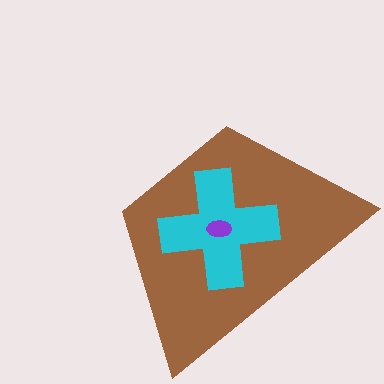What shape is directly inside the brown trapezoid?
The cyan cross.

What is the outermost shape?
The brown trapezoid.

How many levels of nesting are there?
3.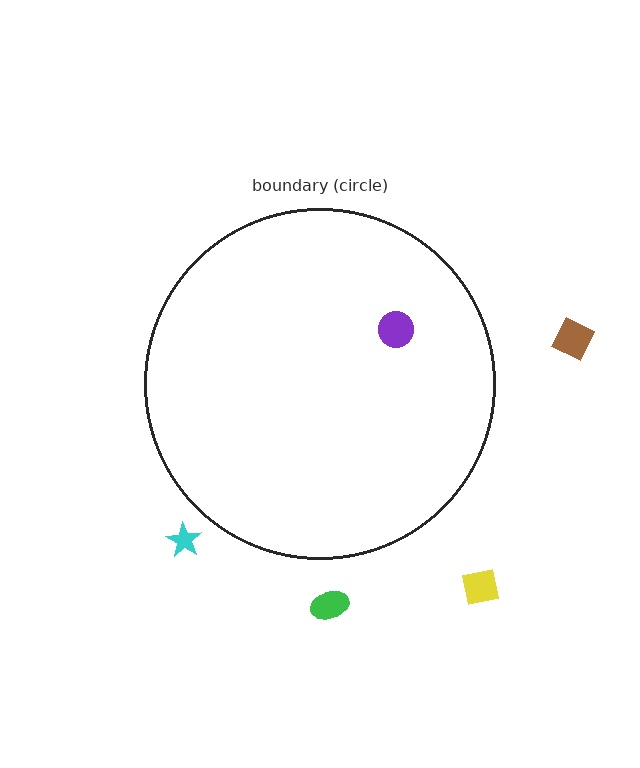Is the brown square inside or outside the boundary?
Outside.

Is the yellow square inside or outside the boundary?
Outside.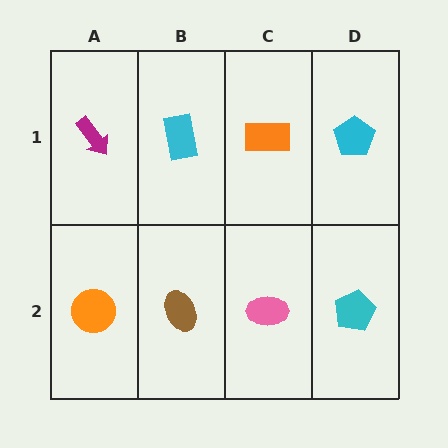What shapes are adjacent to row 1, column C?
A pink ellipse (row 2, column C), a cyan rectangle (row 1, column B), a cyan pentagon (row 1, column D).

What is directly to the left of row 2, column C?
A brown ellipse.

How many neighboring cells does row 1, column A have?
2.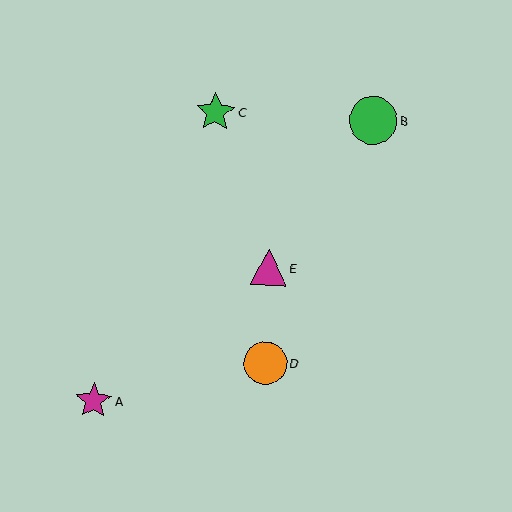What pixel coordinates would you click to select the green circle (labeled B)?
Click at (373, 120) to select the green circle B.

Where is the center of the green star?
The center of the green star is at (215, 112).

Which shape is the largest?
The green circle (labeled B) is the largest.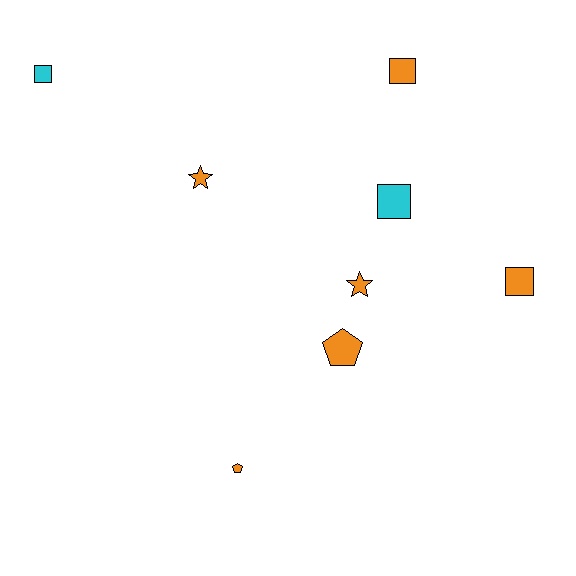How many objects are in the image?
There are 8 objects.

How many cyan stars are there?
There are no cyan stars.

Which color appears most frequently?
Orange, with 6 objects.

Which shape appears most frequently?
Square, with 4 objects.